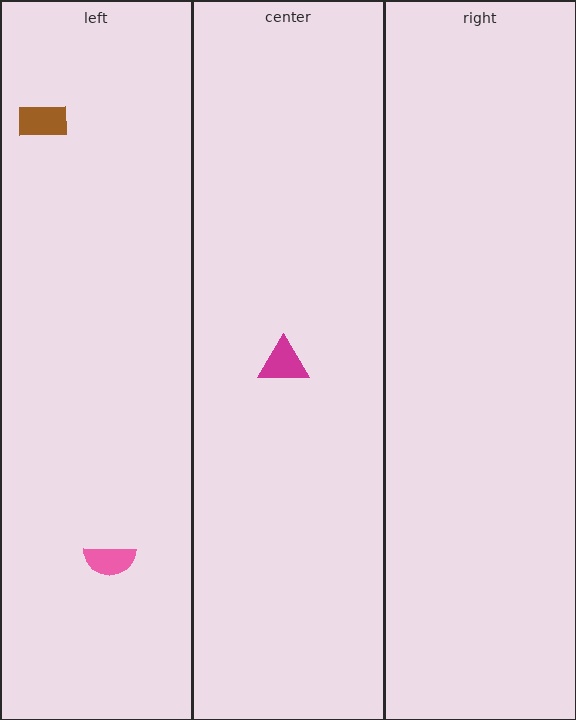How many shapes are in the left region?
2.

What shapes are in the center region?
The magenta triangle.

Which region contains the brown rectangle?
The left region.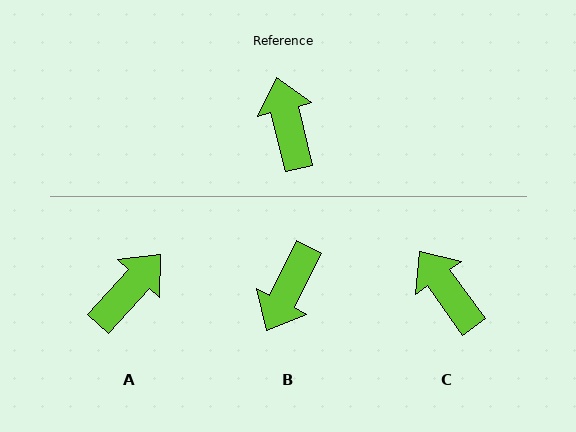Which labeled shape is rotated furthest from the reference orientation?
B, about 139 degrees away.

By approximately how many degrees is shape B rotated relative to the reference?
Approximately 139 degrees counter-clockwise.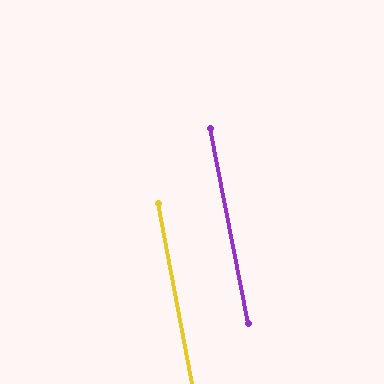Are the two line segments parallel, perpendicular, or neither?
Parallel — their directions differ by only 0.5°.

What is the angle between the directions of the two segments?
Approximately 0 degrees.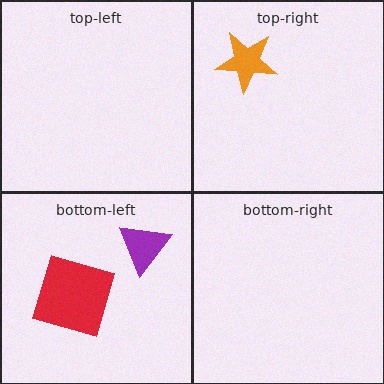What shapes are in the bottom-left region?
The red square, the purple triangle.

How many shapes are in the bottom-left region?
2.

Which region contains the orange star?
The top-right region.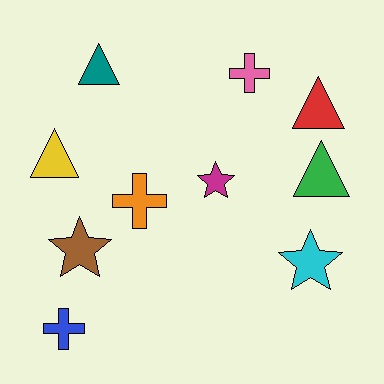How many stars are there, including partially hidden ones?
There are 3 stars.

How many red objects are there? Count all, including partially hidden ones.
There is 1 red object.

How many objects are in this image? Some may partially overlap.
There are 10 objects.